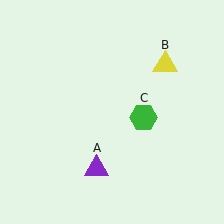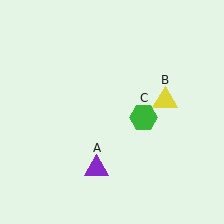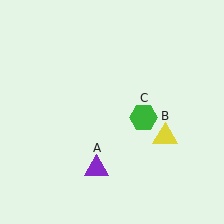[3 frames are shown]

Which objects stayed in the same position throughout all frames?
Purple triangle (object A) and green hexagon (object C) remained stationary.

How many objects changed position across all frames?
1 object changed position: yellow triangle (object B).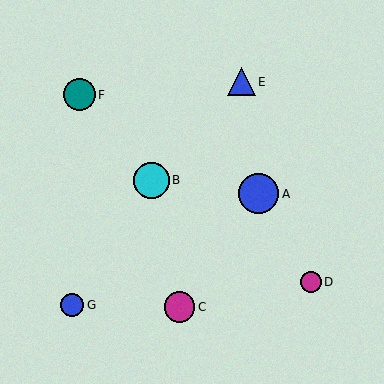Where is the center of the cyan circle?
The center of the cyan circle is at (151, 180).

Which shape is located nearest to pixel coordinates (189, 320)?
The magenta circle (labeled C) at (180, 307) is nearest to that location.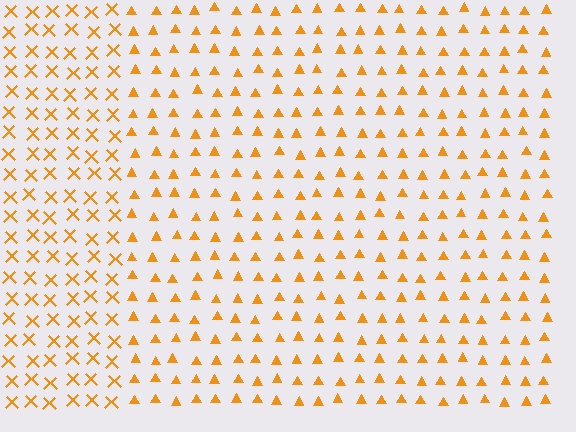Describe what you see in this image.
The image is filled with small orange elements arranged in a uniform grid. A rectangle-shaped region contains triangles, while the surrounding area contains X marks. The boundary is defined purely by the change in element shape.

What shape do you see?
I see a rectangle.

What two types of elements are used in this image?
The image uses triangles inside the rectangle region and X marks outside it.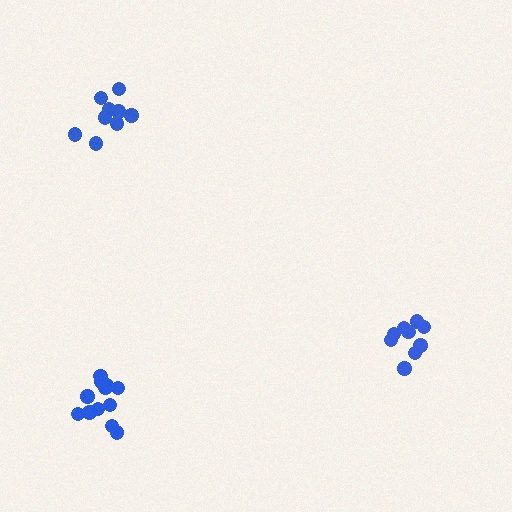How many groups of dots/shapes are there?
There are 3 groups.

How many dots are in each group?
Group 1: 12 dots, Group 2: 9 dots, Group 3: 9 dots (30 total).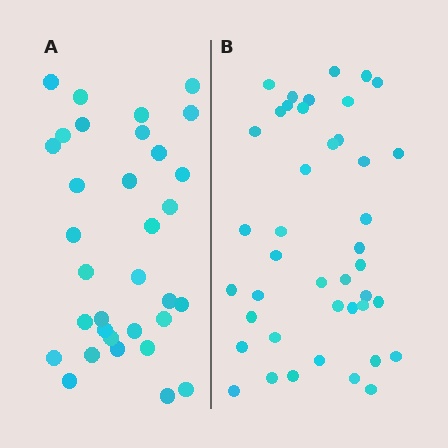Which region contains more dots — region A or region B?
Region B (the right region) has more dots.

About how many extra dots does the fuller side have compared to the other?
Region B has roughly 8 or so more dots than region A.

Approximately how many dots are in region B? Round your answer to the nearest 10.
About 40 dots. (The exact count is 42, which rounds to 40.)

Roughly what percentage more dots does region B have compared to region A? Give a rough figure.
About 25% more.